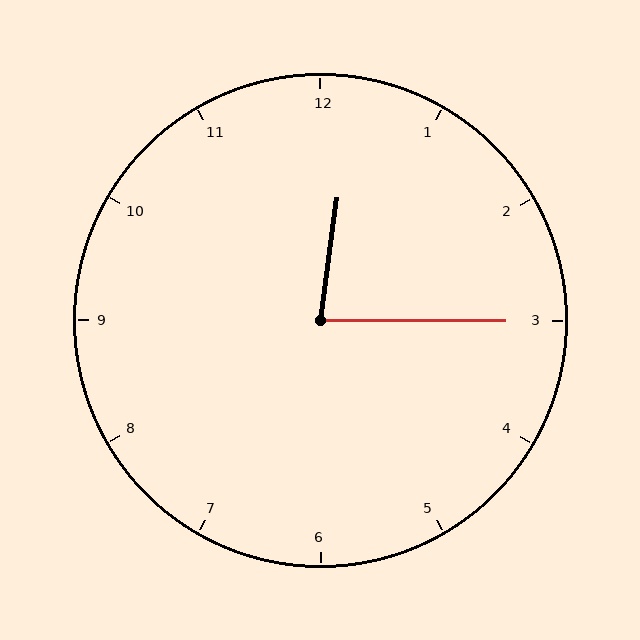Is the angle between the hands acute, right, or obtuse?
It is acute.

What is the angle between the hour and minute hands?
Approximately 82 degrees.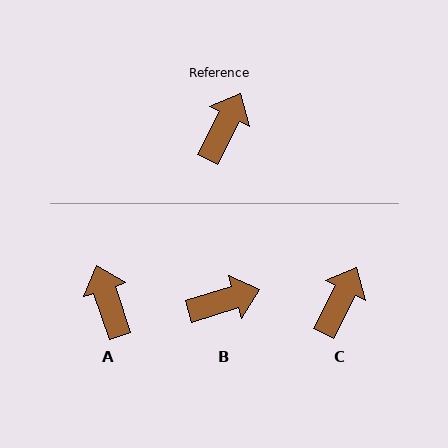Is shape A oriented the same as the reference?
No, it is off by about 45 degrees.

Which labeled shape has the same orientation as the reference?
C.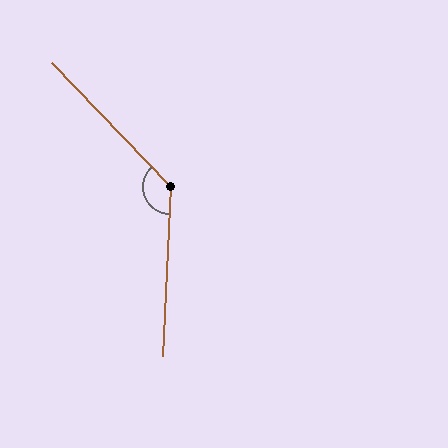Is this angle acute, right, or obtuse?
It is obtuse.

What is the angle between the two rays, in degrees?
Approximately 134 degrees.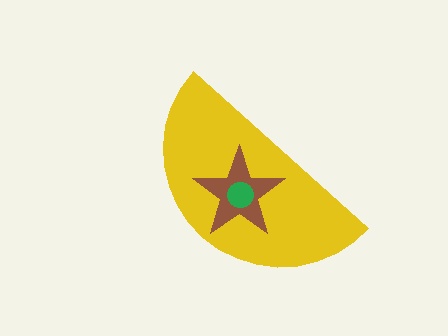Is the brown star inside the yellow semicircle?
Yes.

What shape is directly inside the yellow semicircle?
The brown star.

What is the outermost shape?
The yellow semicircle.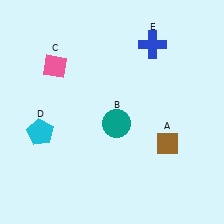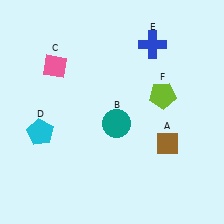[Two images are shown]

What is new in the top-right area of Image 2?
A lime pentagon (F) was added in the top-right area of Image 2.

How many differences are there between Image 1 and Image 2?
There is 1 difference between the two images.